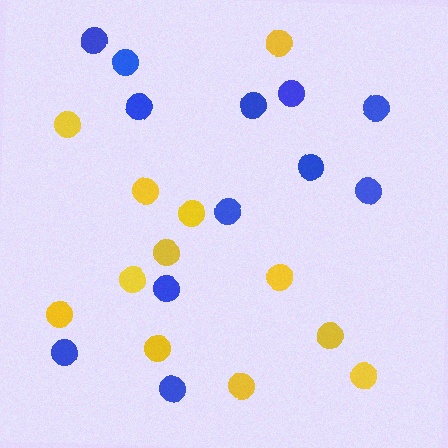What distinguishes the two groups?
There are 2 groups: one group of blue circles (12) and one group of yellow circles (12).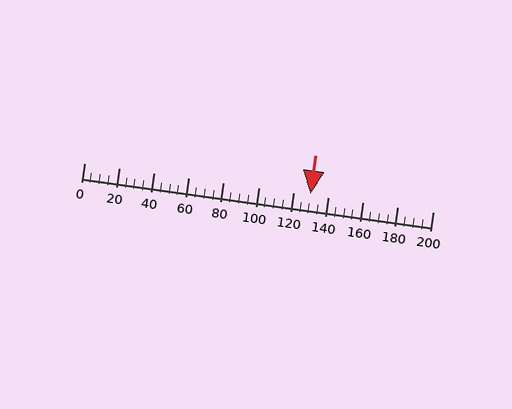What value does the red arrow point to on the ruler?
The red arrow points to approximately 130.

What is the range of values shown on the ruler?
The ruler shows values from 0 to 200.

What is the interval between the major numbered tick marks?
The major tick marks are spaced 20 units apart.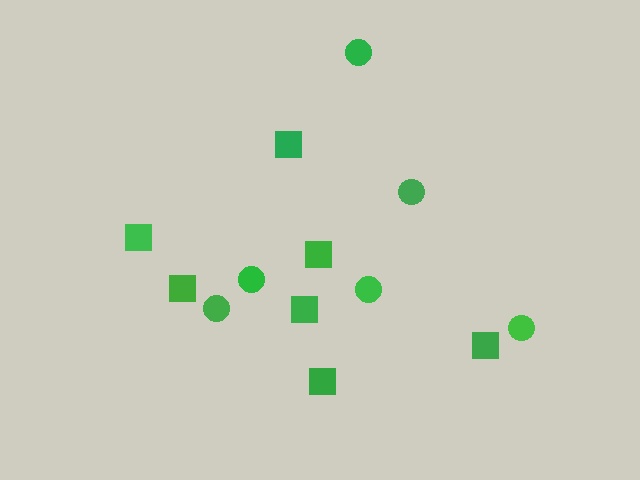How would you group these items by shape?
There are 2 groups: one group of squares (7) and one group of circles (6).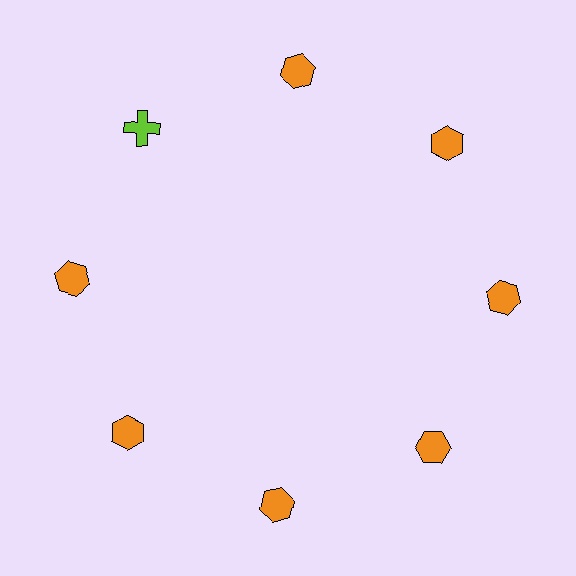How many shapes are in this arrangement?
There are 8 shapes arranged in a ring pattern.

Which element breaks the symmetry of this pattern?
The lime cross at roughly the 10 o'clock position breaks the symmetry. All other shapes are orange hexagons.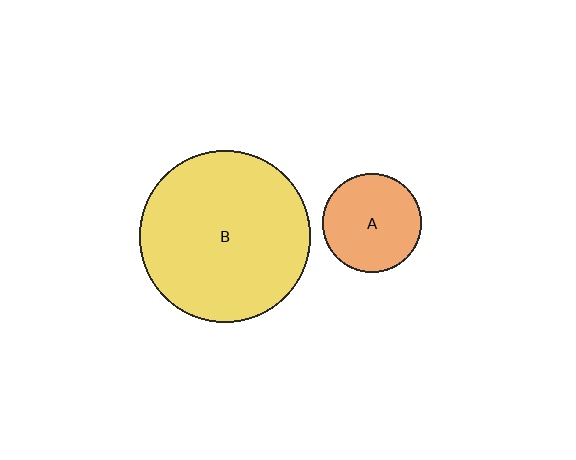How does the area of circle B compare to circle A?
Approximately 3.0 times.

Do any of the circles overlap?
No, none of the circles overlap.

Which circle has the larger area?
Circle B (yellow).